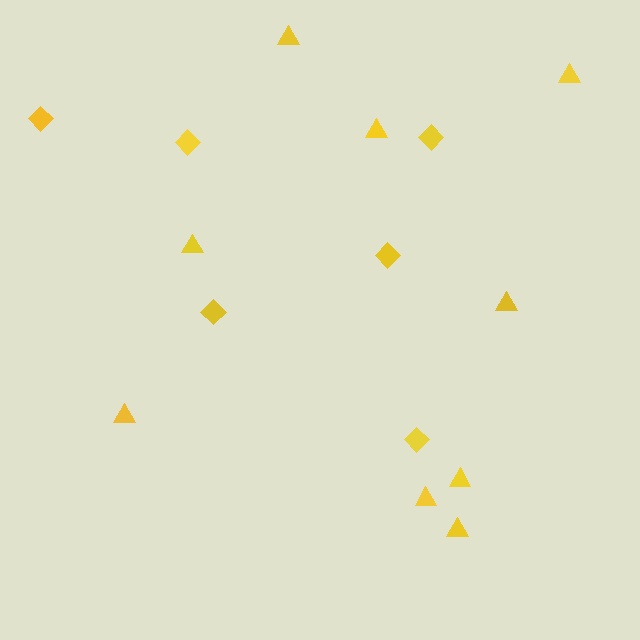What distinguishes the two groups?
There are 2 groups: one group of triangles (9) and one group of diamonds (6).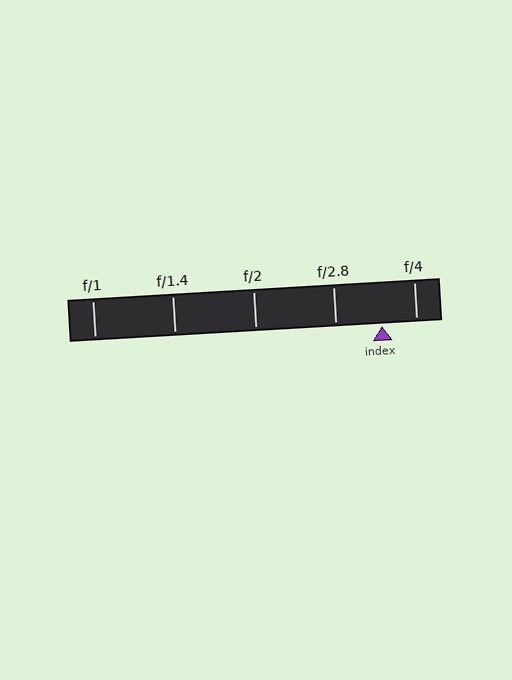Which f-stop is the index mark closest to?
The index mark is closest to f/4.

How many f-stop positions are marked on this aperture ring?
There are 5 f-stop positions marked.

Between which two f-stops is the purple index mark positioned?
The index mark is between f/2.8 and f/4.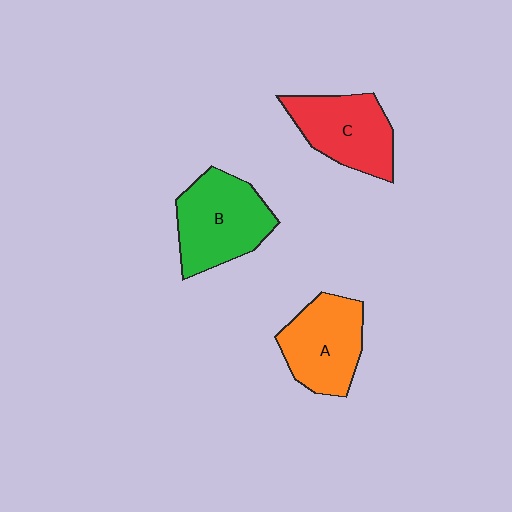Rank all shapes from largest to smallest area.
From largest to smallest: B (green), A (orange), C (red).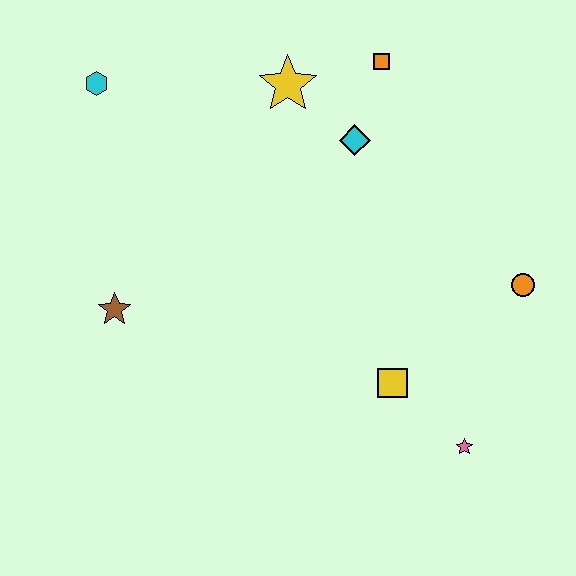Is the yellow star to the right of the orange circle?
No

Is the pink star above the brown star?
No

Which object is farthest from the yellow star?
The pink star is farthest from the yellow star.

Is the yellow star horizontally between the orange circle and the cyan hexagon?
Yes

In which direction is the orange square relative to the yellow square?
The orange square is above the yellow square.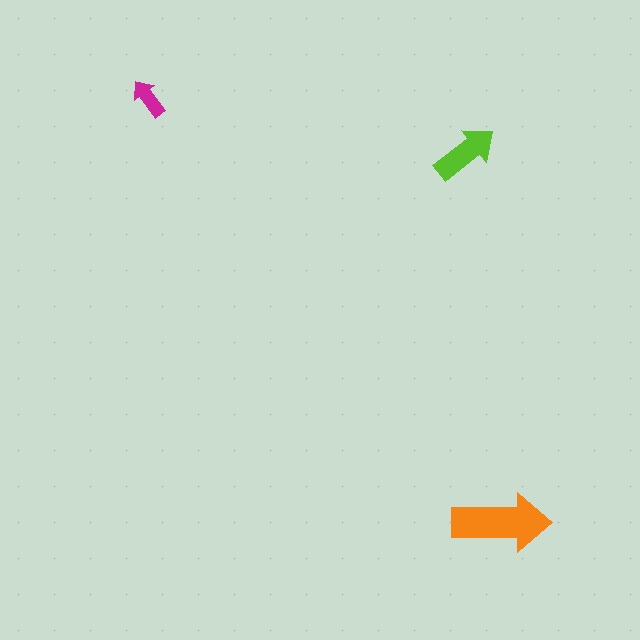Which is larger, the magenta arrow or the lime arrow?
The lime one.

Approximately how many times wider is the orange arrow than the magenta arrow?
About 2.5 times wider.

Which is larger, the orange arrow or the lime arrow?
The orange one.